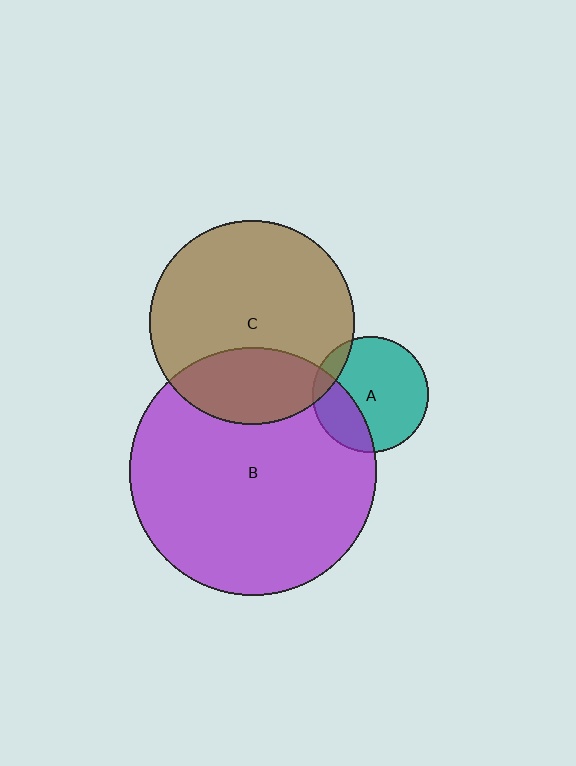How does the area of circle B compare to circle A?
Approximately 4.6 times.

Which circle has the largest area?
Circle B (purple).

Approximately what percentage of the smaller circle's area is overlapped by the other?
Approximately 30%.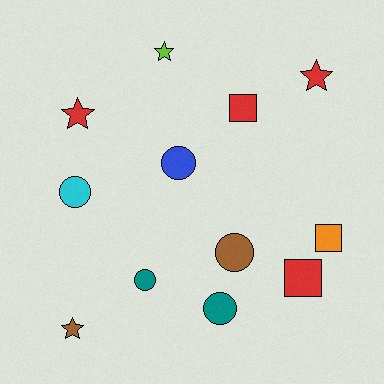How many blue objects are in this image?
There is 1 blue object.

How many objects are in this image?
There are 12 objects.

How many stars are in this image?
There are 4 stars.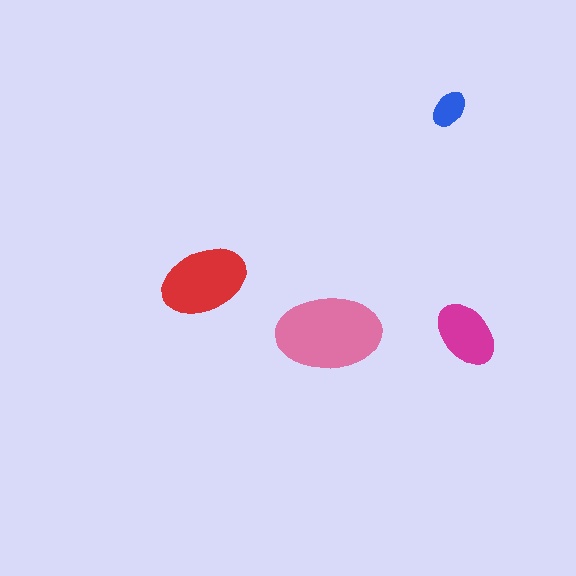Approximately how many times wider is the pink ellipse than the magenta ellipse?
About 1.5 times wider.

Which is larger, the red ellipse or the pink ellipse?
The pink one.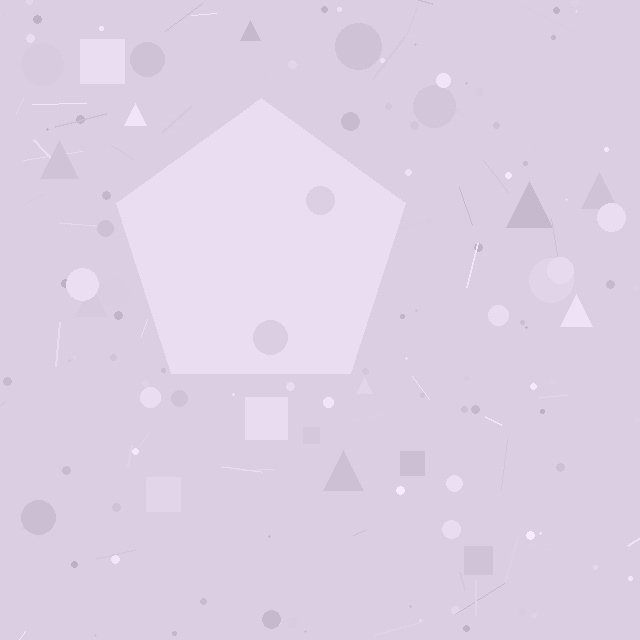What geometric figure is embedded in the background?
A pentagon is embedded in the background.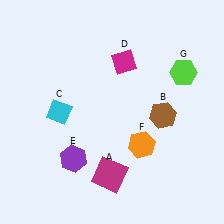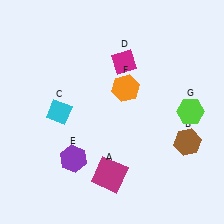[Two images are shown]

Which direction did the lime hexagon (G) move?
The lime hexagon (G) moved down.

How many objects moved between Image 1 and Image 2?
3 objects moved between the two images.